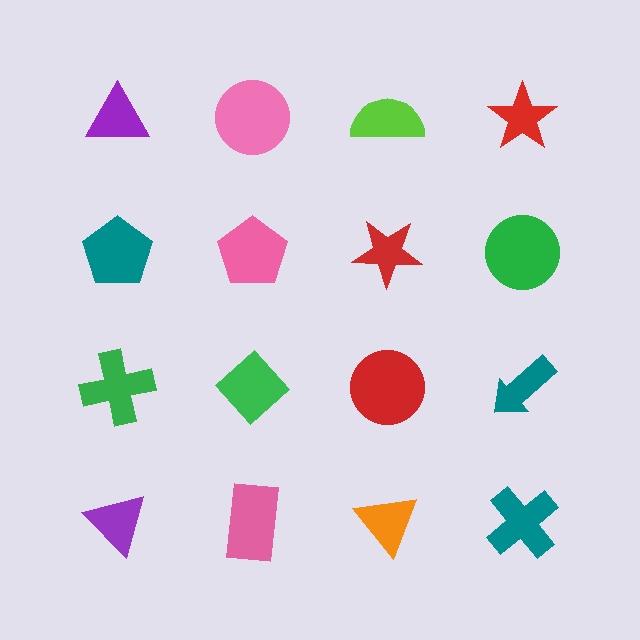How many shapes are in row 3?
4 shapes.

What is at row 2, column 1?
A teal pentagon.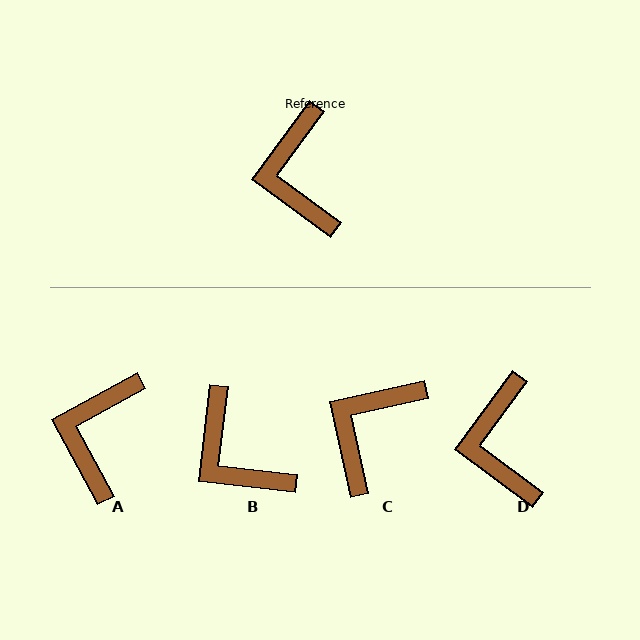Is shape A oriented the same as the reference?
No, it is off by about 25 degrees.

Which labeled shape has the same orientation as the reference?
D.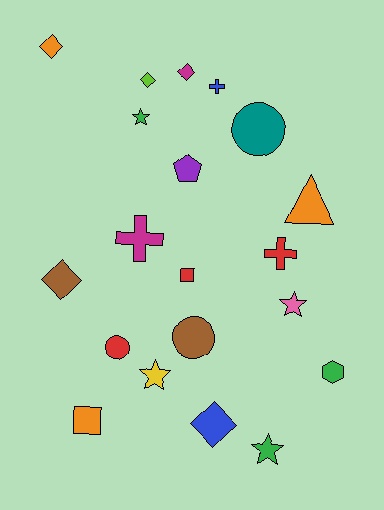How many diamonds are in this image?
There are 5 diamonds.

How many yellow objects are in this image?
There is 1 yellow object.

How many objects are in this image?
There are 20 objects.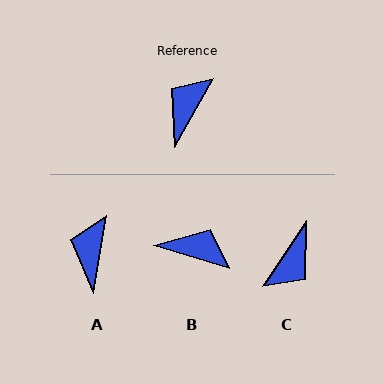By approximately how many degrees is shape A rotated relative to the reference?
Approximately 20 degrees counter-clockwise.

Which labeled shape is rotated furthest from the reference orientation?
C, about 176 degrees away.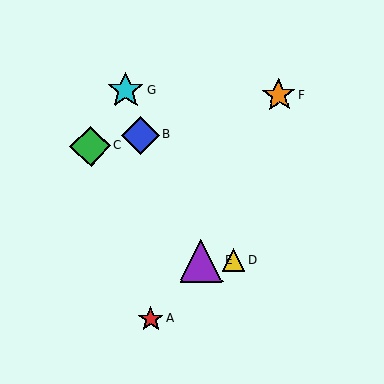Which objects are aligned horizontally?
Objects D, E are aligned horizontally.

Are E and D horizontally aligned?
Yes, both are at y≈261.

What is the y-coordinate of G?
Object G is at y≈91.